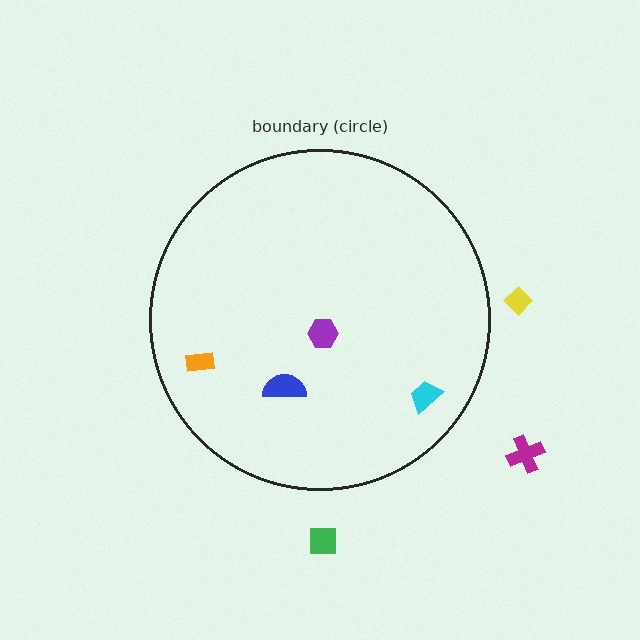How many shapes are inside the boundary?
4 inside, 3 outside.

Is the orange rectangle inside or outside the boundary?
Inside.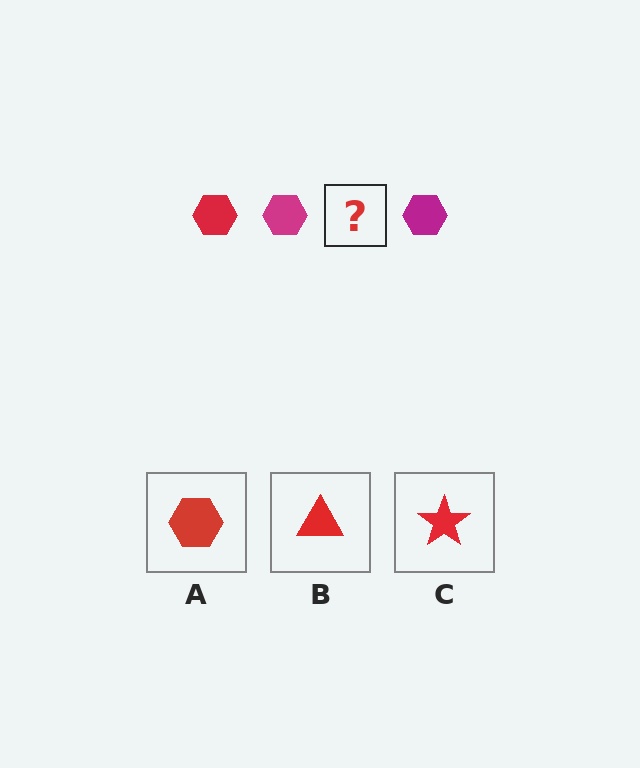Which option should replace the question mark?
Option A.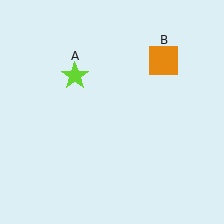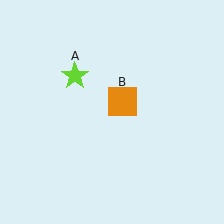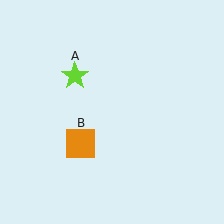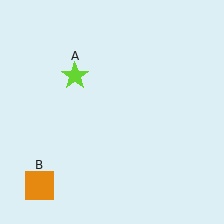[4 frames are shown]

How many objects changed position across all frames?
1 object changed position: orange square (object B).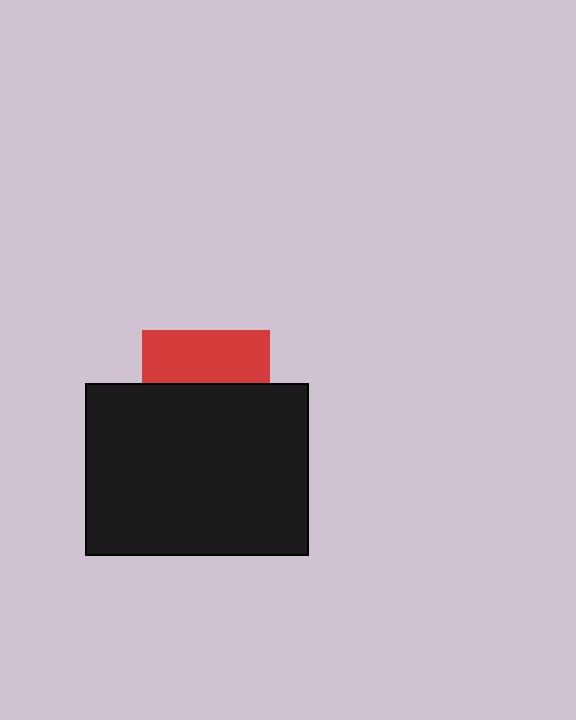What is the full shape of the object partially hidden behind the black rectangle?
The partially hidden object is a red square.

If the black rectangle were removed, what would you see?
You would see the complete red square.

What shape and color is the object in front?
The object in front is a black rectangle.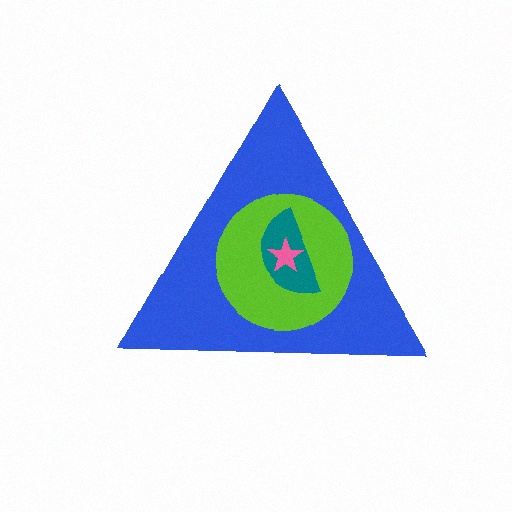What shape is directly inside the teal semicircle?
The pink star.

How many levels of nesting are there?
4.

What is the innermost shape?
The pink star.